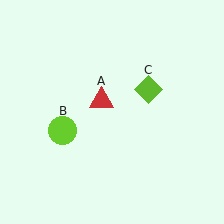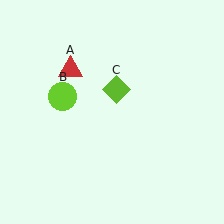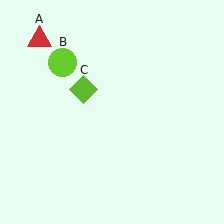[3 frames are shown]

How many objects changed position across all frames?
3 objects changed position: red triangle (object A), lime circle (object B), lime diamond (object C).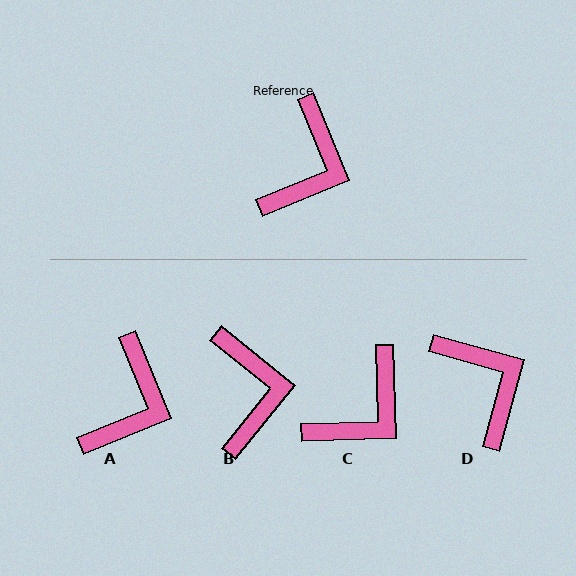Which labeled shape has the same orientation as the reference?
A.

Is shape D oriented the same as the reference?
No, it is off by about 53 degrees.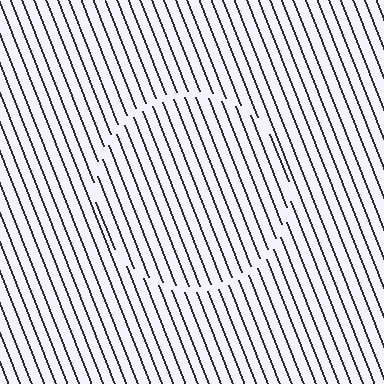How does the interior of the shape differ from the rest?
The interior of the shape contains the same grating, shifted by half a period — the contour is defined by the phase discontinuity where line-ends from the inner and outer gratings abut.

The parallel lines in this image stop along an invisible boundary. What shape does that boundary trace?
An illusory circle. The interior of the shape contains the same grating, shifted by half a period — the contour is defined by the phase discontinuity where line-ends from the inner and outer gratings abut.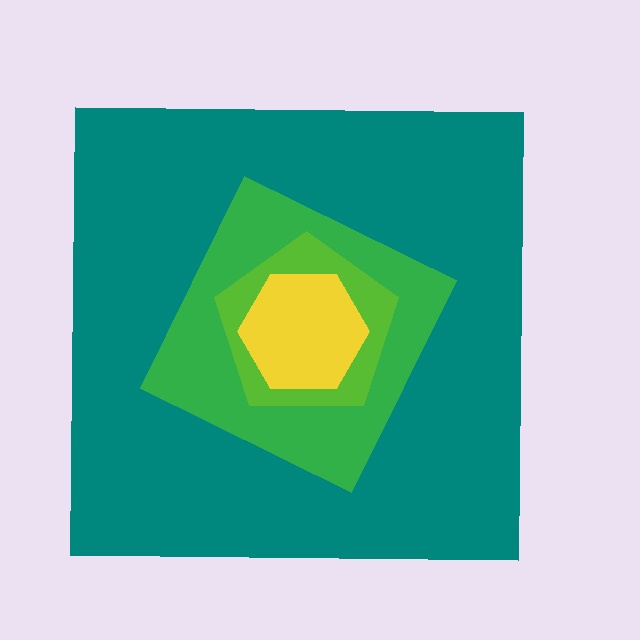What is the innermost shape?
The yellow hexagon.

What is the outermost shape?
The teal square.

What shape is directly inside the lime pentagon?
The yellow hexagon.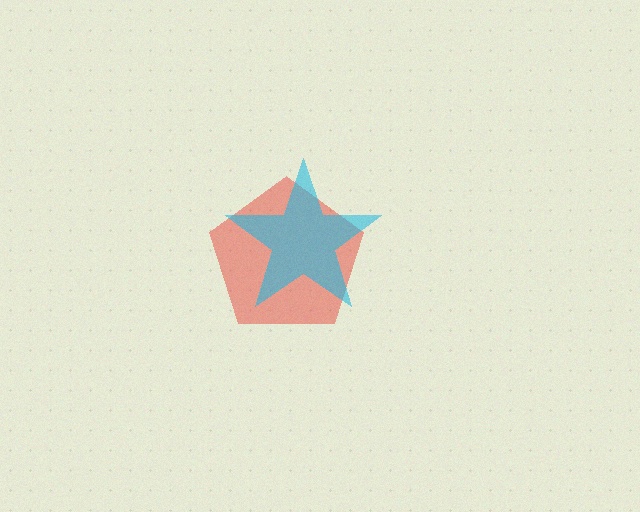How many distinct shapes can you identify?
There are 2 distinct shapes: a red pentagon, a cyan star.